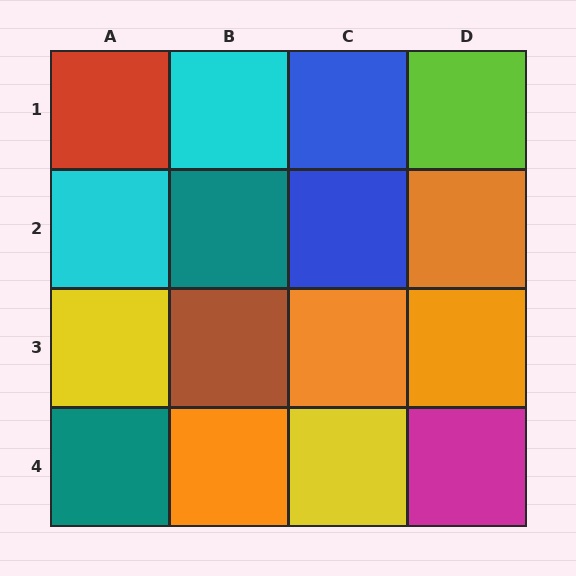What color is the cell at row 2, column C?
Blue.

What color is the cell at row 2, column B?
Teal.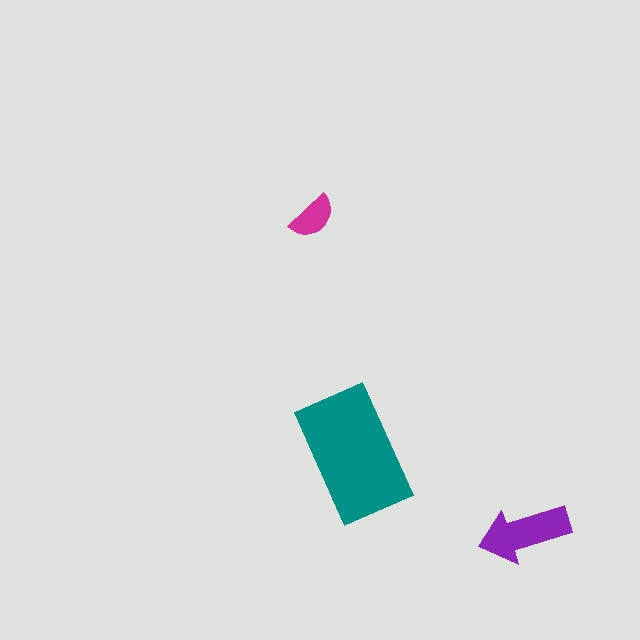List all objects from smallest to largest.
The magenta semicircle, the purple arrow, the teal rectangle.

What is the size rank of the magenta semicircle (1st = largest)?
3rd.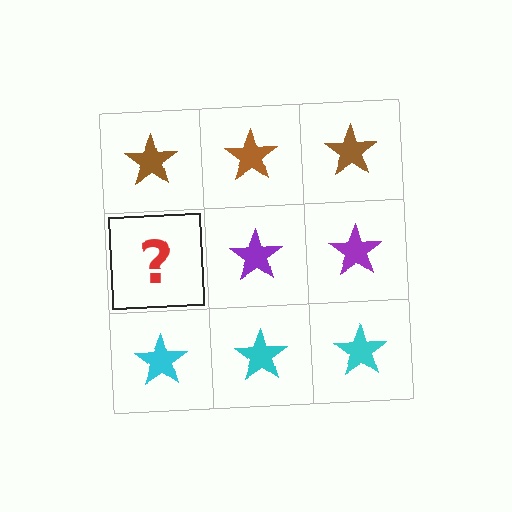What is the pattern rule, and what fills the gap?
The rule is that each row has a consistent color. The gap should be filled with a purple star.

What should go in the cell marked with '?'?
The missing cell should contain a purple star.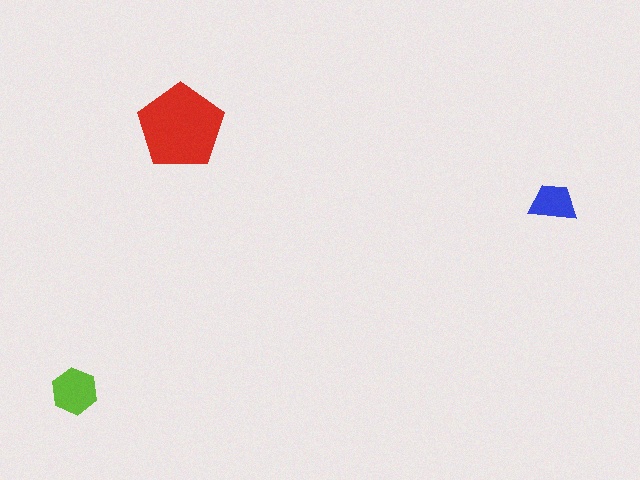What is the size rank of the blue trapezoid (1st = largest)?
3rd.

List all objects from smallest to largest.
The blue trapezoid, the lime hexagon, the red pentagon.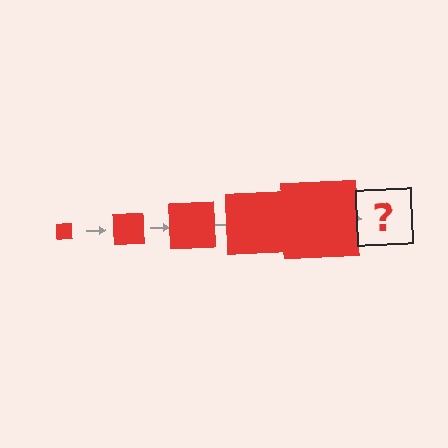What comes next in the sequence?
The next element should be a red square, larger than the previous one.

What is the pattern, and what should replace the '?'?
The pattern is that the square gets progressively larger each step. The '?' should be a red square, larger than the previous one.